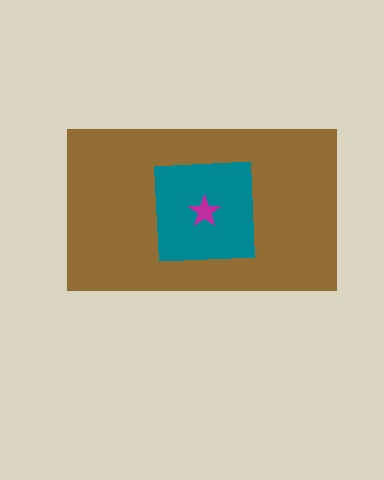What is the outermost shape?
The brown rectangle.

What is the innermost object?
The magenta star.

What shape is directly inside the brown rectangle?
The teal square.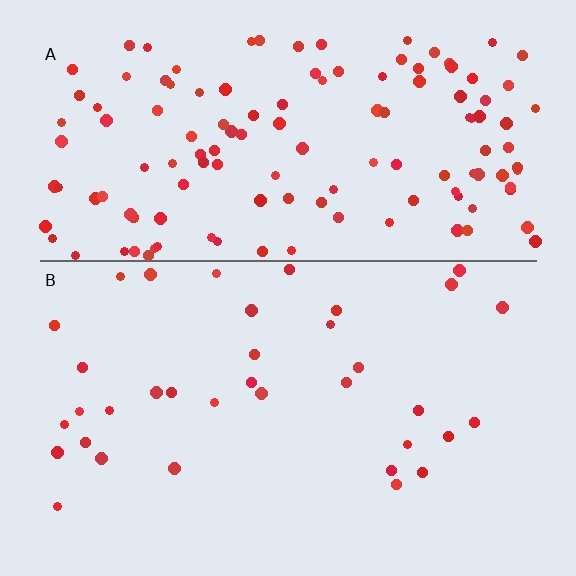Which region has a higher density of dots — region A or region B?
A (the top).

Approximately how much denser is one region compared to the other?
Approximately 3.8× — region A over region B.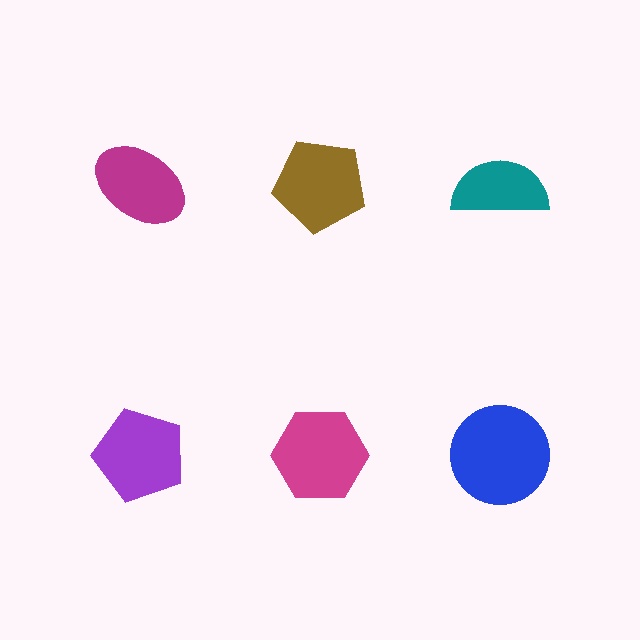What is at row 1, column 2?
A brown pentagon.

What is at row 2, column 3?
A blue circle.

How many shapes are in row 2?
3 shapes.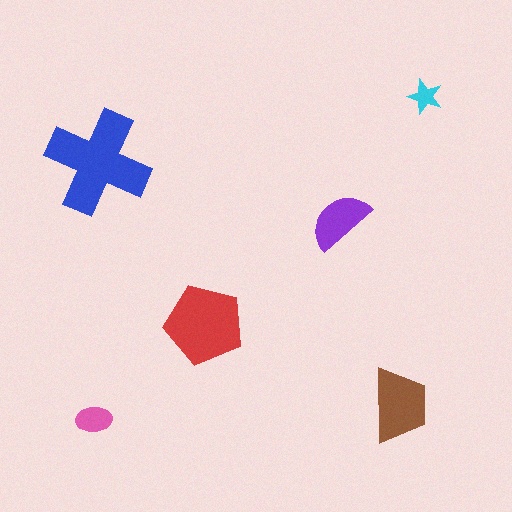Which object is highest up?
The cyan star is topmost.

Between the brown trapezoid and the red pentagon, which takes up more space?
The red pentagon.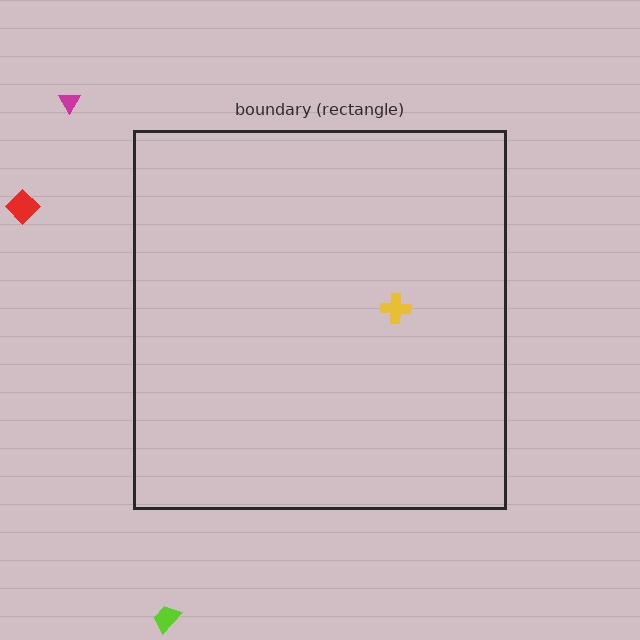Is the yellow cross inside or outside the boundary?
Inside.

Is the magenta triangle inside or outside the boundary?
Outside.